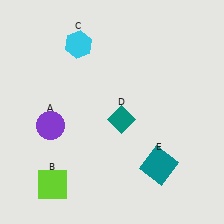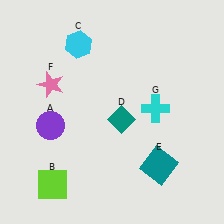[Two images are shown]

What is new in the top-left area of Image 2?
A pink star (F) was added in the top-left area of Image 2.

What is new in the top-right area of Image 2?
A cyan cross (G) was added in the top-right area of Image 2.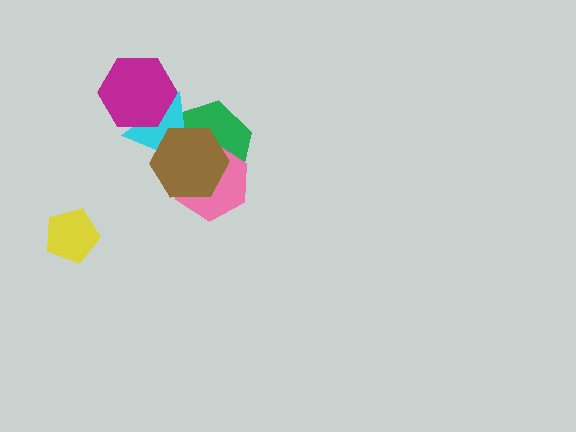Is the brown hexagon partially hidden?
No, no other shape covers it.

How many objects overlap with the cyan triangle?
4 objects overlap with the cyan triangle.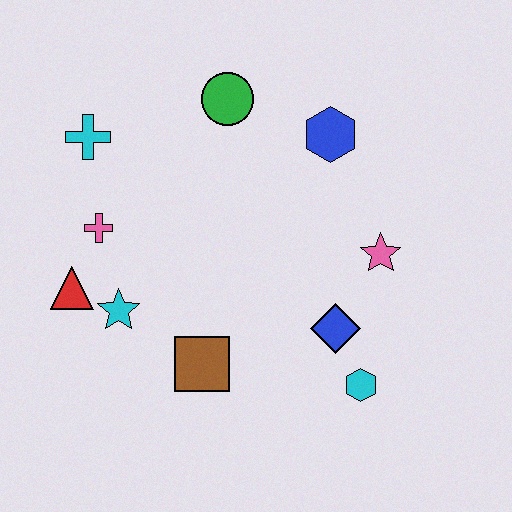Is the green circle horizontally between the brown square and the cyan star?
No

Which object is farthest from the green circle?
The cyan hexagon is farthest from the green circle.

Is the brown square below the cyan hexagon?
No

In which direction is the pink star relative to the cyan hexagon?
The pink star is above the cyan hexagon.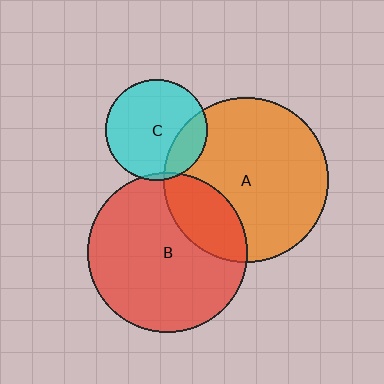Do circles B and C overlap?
Yes.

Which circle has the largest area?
Circle A (orange).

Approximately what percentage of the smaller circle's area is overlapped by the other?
Approximately 5%.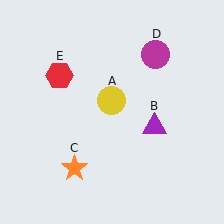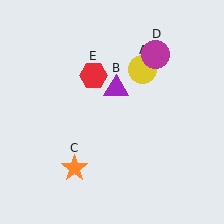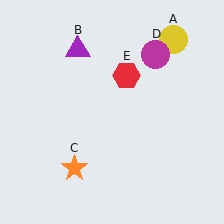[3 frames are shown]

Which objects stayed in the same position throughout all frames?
Orange star (object C) and magenta circle (object D) remained stationary.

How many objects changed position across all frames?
3 objects changed position: yellow circle (object A), purple triangle (object B), red hexagon (object E).